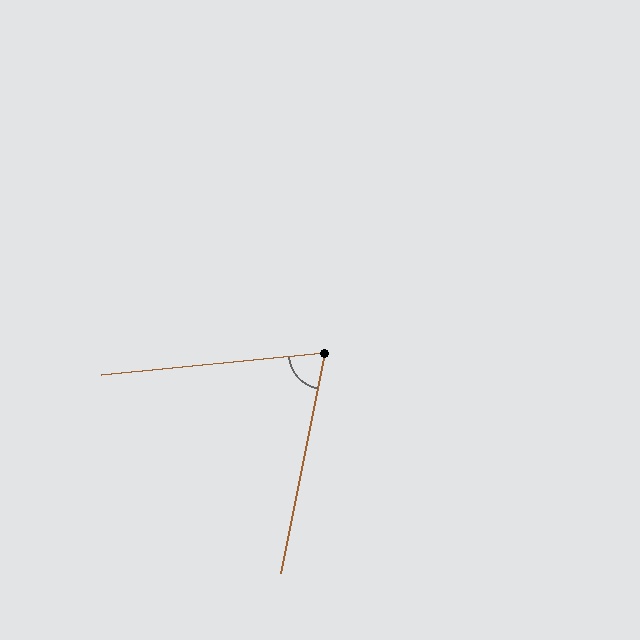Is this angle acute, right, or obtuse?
It is acute.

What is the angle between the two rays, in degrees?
Approximately 73 degrees.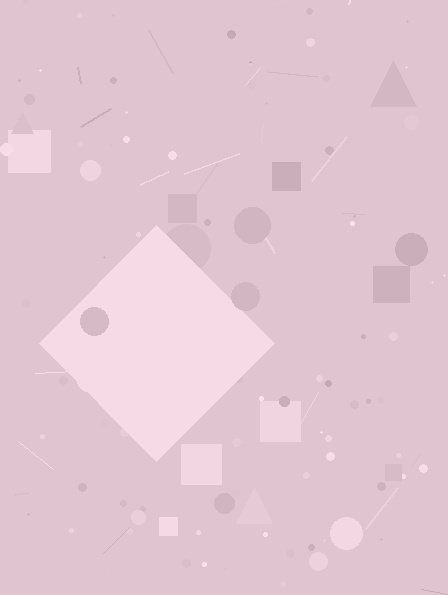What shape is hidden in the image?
A diamond is hidden in the image.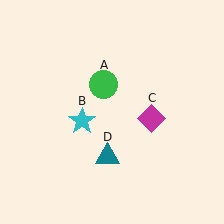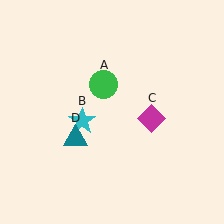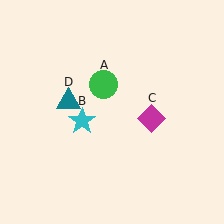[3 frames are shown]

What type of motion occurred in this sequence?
The teal triangle (object D) rotated clockwise around the center of the scene.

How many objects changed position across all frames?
1 object changed position: teal triangle (object D).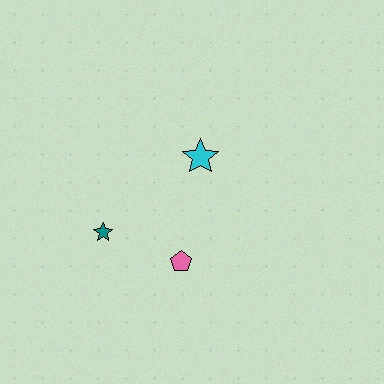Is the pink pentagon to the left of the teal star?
No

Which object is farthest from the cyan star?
The teal star is farthest from the cyan star.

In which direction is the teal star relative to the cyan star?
The teal star is to the left of the cyan star.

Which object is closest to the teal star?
The pink pentagon is closest to the teal star.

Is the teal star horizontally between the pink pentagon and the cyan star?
No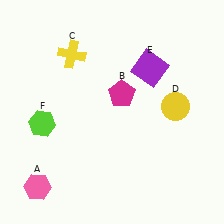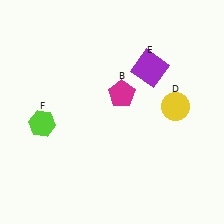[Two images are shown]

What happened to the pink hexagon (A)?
The pink hexagon (A) was removed in Image 2. It was in the bottom-left area of Image 1.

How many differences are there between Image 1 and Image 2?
There are 2 differences between the two images.